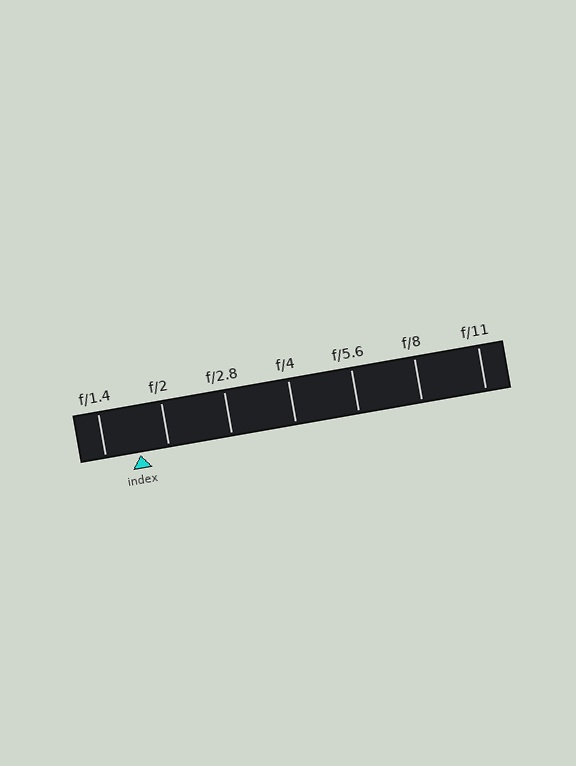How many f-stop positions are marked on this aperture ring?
There are 7 f-stop positions marked.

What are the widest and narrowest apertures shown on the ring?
The widest aperture shown is f/1.4 and the narrowest is f/11.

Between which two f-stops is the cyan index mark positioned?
The index mark is between f/1.4 and f/2.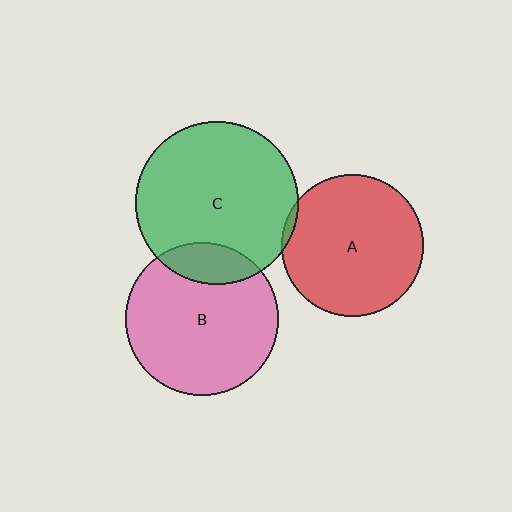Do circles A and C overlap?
Yes.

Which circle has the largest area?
Circle C (green).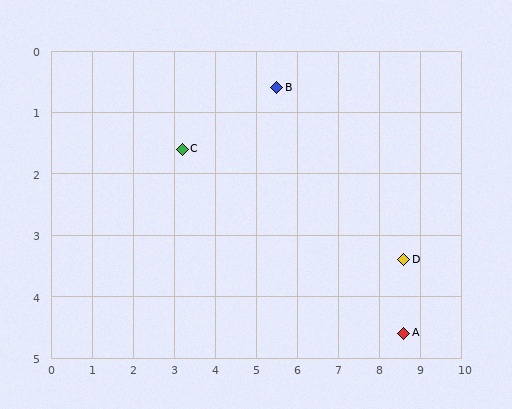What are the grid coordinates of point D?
Point D is at approximately (8.6, 3.4).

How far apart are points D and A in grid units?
Points D and A are about 1.2 grid units apart.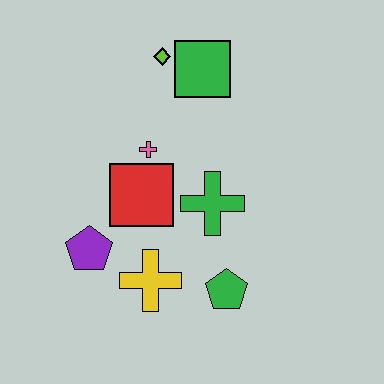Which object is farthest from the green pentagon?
The lime diamond is farthest from the green pentagon.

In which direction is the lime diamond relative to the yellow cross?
The lime diamond is above the yellow cross.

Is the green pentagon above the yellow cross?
No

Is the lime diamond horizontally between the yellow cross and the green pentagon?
Yes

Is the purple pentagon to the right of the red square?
No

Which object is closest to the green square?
The lime diamond is closest to the green square.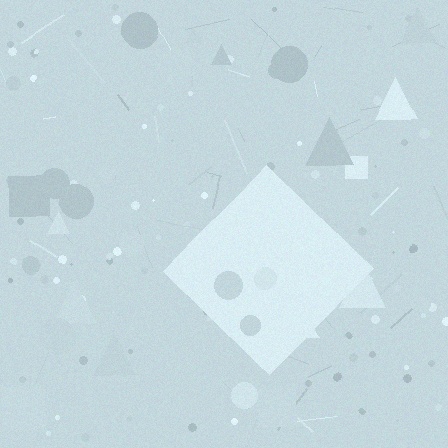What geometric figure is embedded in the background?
A diamond is embedded in the background.